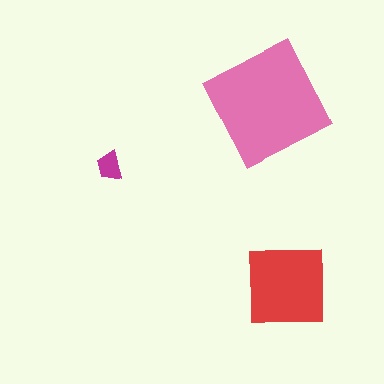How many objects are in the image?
There are 3 objects in the image.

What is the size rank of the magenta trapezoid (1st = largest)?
3rd.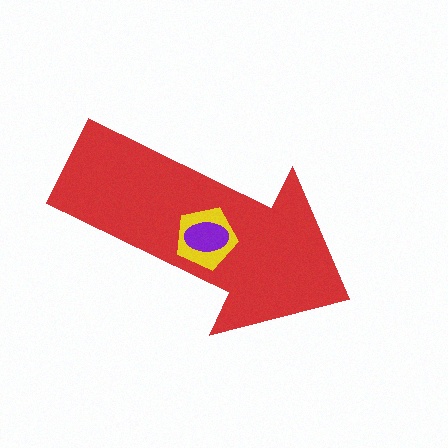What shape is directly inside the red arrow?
The yellow pentagon.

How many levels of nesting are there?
3.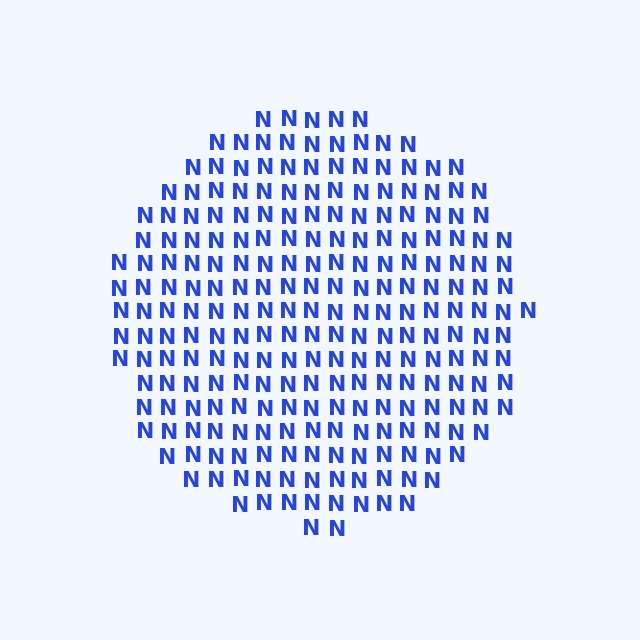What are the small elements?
The small elements are letter N's.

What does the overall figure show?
The overall figure shows a circle.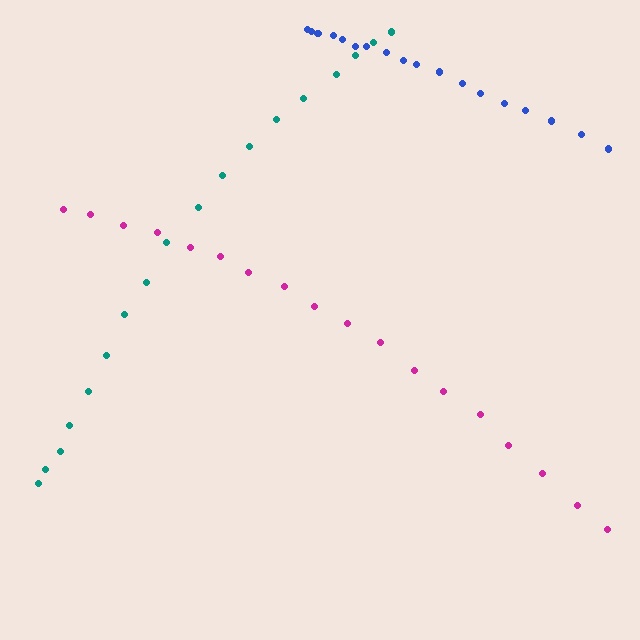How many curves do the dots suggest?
There are 3 distinct paths.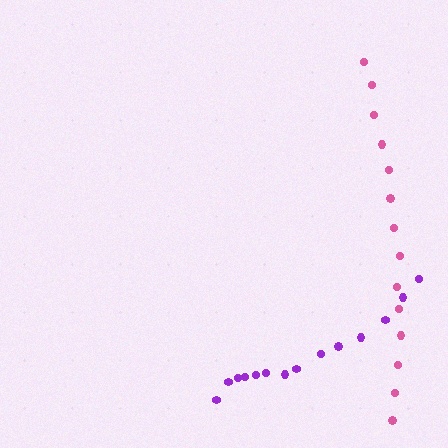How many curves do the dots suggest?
There are 2 distinct paths.